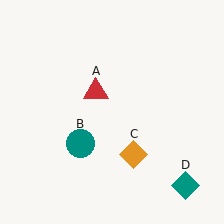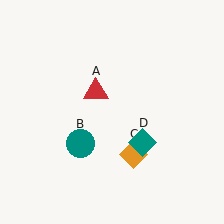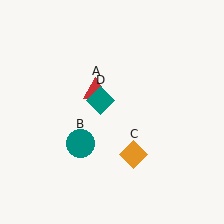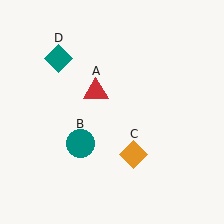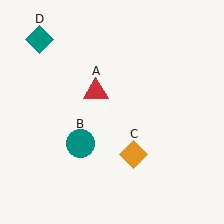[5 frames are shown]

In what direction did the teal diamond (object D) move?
The teal diamond (object D) moved up and to the left.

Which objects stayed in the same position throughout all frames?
Red triangle (object A) and teal circle (object B) and orange diamond (object C) remained stationary.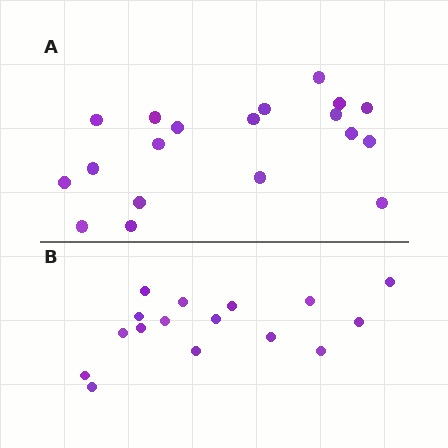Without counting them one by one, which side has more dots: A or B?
Region A (the top region) has more dots.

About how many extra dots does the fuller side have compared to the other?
Region A has just a few more — roughly 2 or 3 more dots than region B.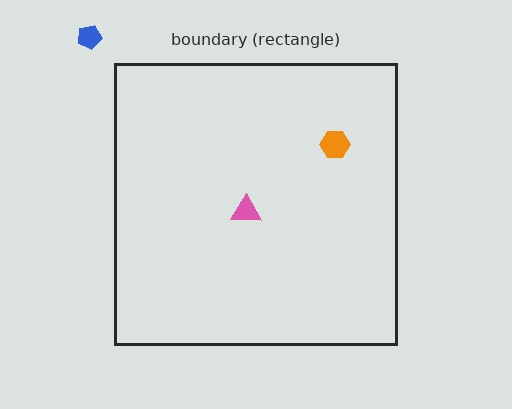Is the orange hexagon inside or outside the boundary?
Inside.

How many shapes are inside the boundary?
2 inside, 1 outside.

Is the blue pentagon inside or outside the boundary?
Outside.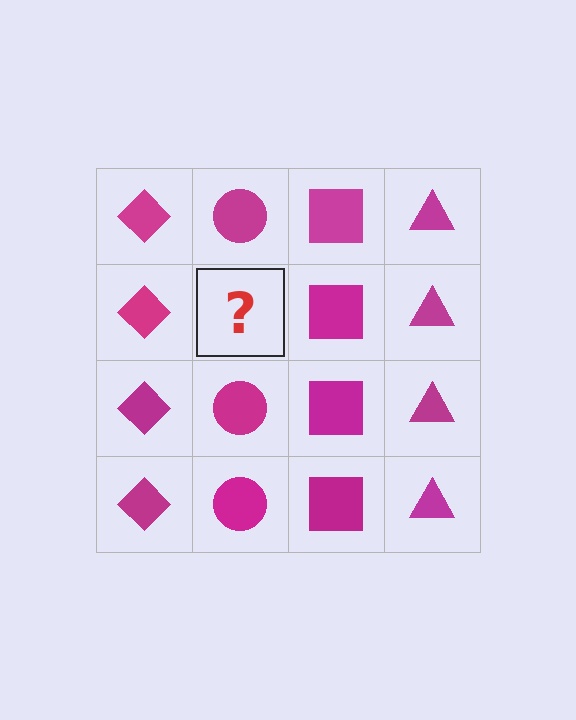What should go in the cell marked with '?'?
The missing cell should contain a magenta circle.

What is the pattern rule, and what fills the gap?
The rule is that each column has a consistent shape. The gap should be filled with a magenta circle.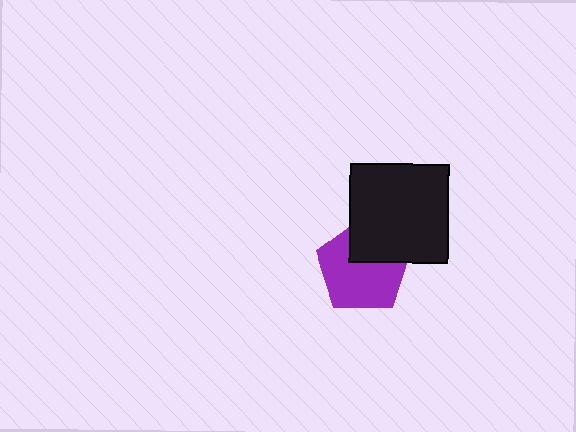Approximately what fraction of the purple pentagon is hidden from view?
Roughly 32% of the purple pentagon is hidden behind the black square.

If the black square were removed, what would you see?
You would see the complete purple pentagon.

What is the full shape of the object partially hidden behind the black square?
The partially hidden object is a purple pentagon.